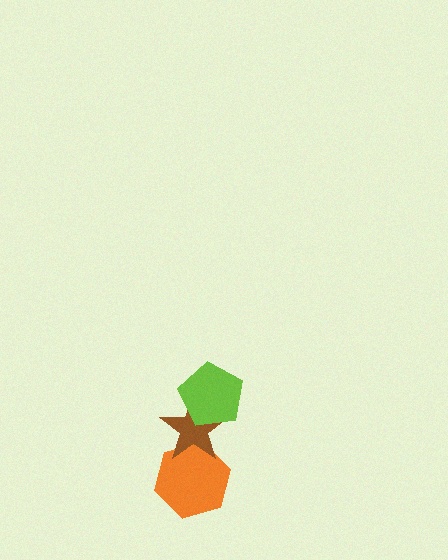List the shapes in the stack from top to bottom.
From top to bottom: the lime pentagon, the brown star, the orange hexagon.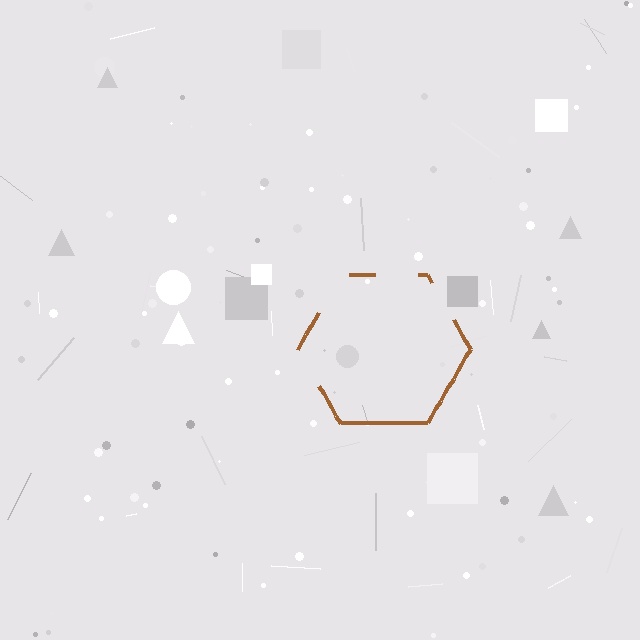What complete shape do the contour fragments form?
The contour fragments form a hexagon.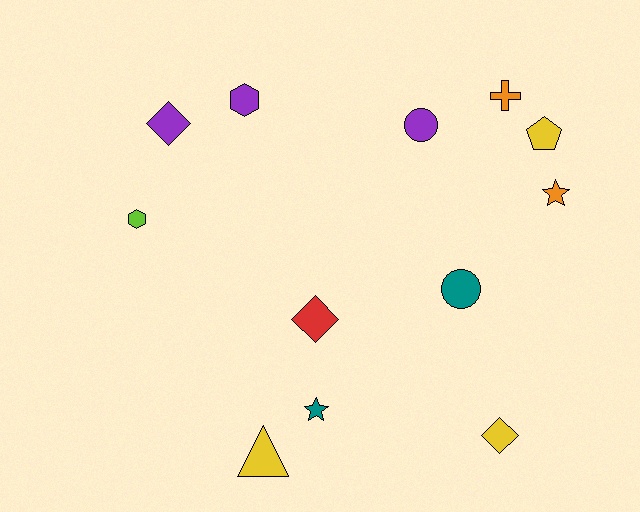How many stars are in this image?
There are 2 stars.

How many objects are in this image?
There are 12 objects.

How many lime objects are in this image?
There is 1 lime object.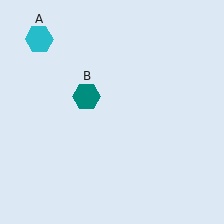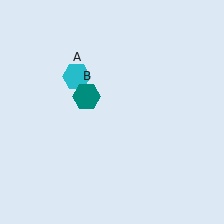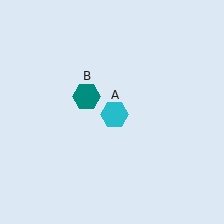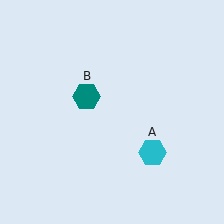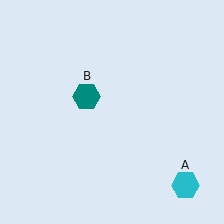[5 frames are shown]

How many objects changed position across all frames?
1 object changed position: cyan hexagon (object A).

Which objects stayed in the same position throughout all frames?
Teal hexagon (object B) remained stationary.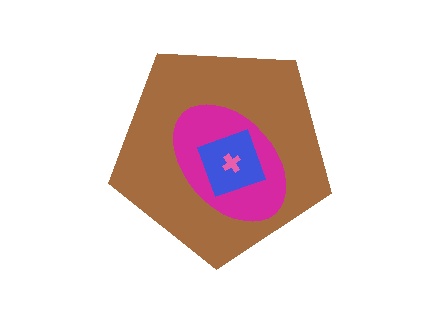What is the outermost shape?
The brown pentagon.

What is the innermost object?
The pink cross.